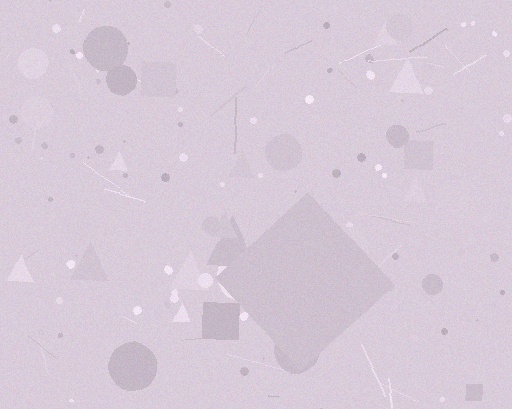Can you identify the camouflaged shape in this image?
The camouflaged shape is a diamond.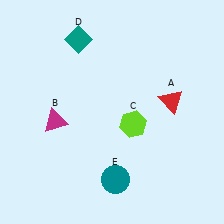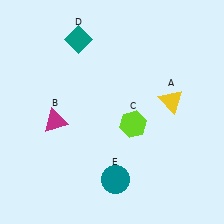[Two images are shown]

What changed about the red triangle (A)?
In Image 1, A is red. In Image 2, it changed to yellow.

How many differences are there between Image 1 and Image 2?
There is 1 difference between the two images.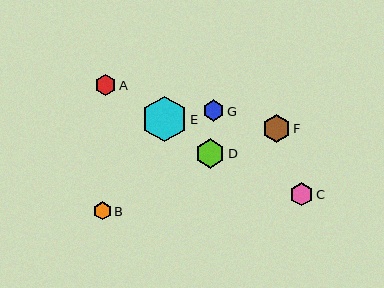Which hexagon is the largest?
Hexagon E is the largest with a size of approximately 46 pixels.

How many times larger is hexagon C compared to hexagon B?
Hexagon C is approximately 1.3 times the size of hexagon B.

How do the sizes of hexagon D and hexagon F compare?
Hexagon D and hexagon F are approximately the same size.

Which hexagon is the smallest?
Hexagon B is the smallest with a size of approximately 18 pixels.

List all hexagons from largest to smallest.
From largest to smallest: E, D, F, C, G, A, B.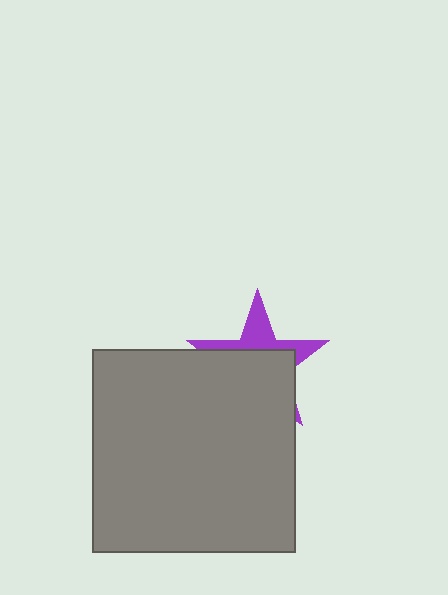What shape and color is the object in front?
The object in front is a gray square.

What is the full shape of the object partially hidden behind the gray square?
The partially hidden object is a purple star.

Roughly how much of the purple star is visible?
A small part of it is visible (roughly 37%).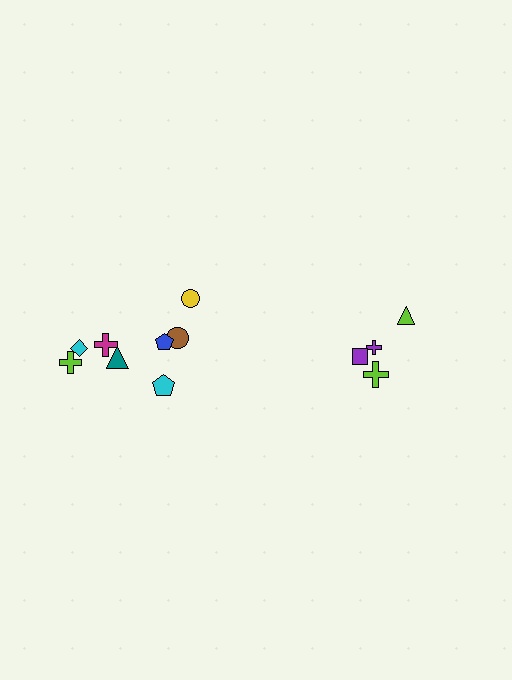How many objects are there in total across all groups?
There are 12 objects.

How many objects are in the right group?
There are 4 objects.